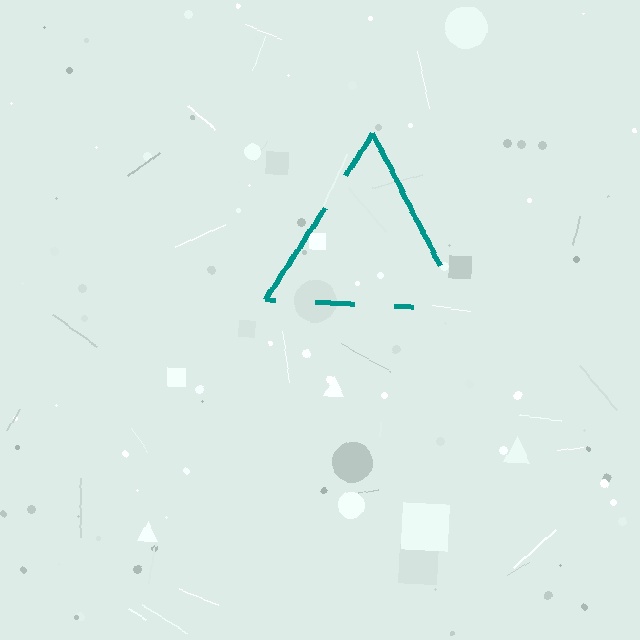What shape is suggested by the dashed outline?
The dashed outline suggests a triangle.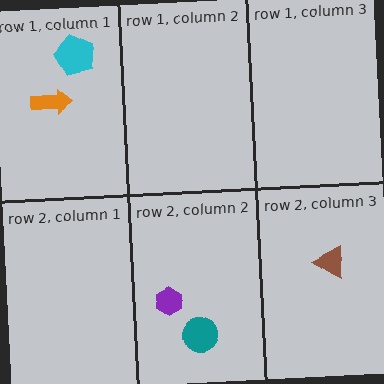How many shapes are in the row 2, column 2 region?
2.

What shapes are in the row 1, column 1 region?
The orange arrow, the cyan pentagon.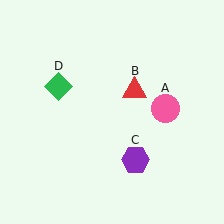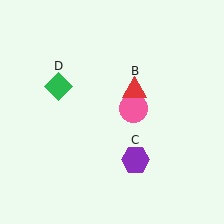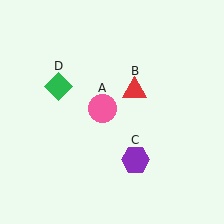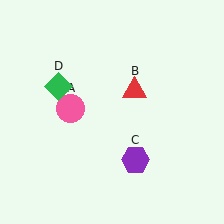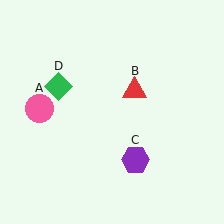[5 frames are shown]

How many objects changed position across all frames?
1 object changed position: pink circle (object A).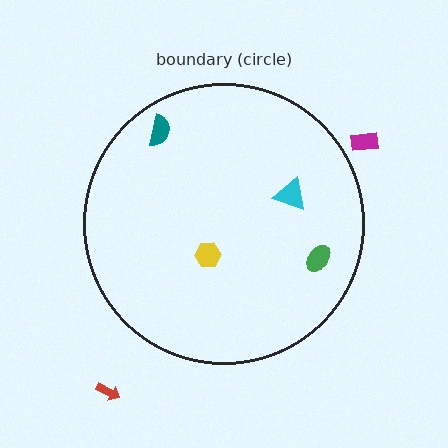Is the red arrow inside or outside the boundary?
Outside.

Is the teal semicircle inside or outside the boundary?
Inside.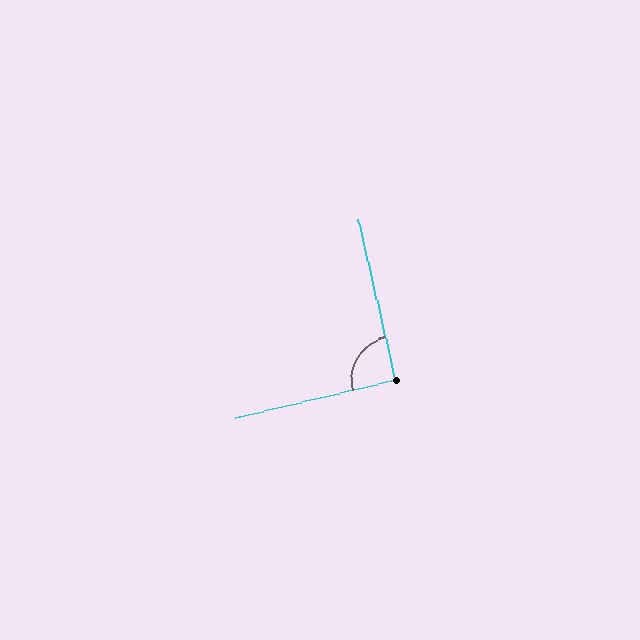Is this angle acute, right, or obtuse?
It is approximately a right angle.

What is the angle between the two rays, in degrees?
Approximately 91 degrees.